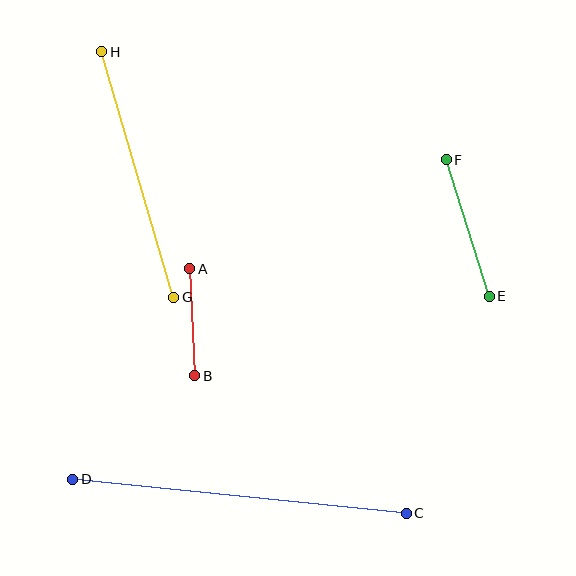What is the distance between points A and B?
The distance is approximately 107 pixels.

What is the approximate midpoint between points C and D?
The midpoint is at approximately (239, 496) pixels.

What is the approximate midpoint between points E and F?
The midpoint is at approximately (468, 228) pixels.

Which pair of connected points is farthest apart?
Points C and D are farthest apart.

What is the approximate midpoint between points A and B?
The midpoint is at approximately (192, 322) pixels.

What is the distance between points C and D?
The distance is approximately 335 pixels.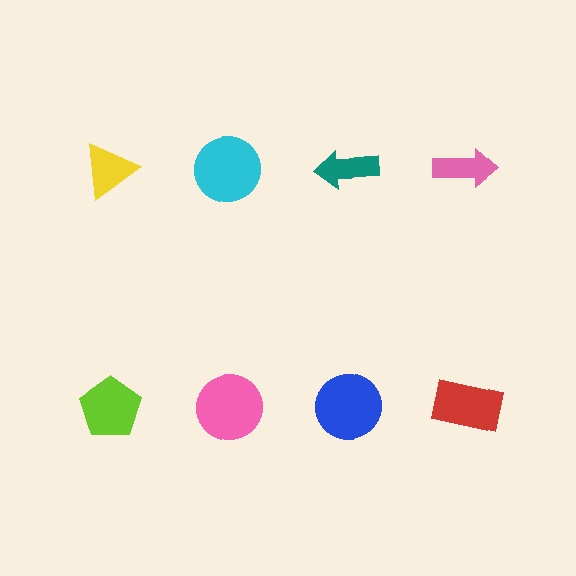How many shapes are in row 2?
4 shapes.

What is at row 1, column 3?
A teal arrow.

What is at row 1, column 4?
A pink arrow.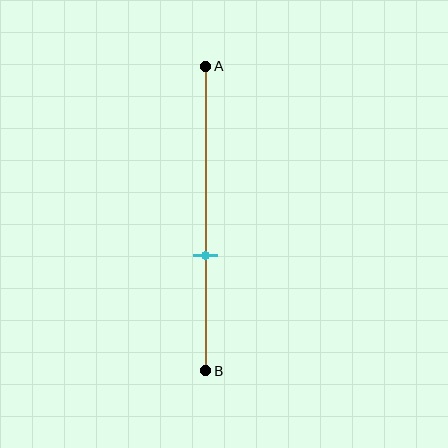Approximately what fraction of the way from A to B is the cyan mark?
The cyan mark is approximately 60% of the way from A to B.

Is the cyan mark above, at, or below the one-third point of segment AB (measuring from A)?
The cyan mark is below the one-third point of segment AB.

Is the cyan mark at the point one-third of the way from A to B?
No, the mark is at about 60% from A, not at the 33% one-third point.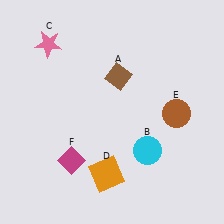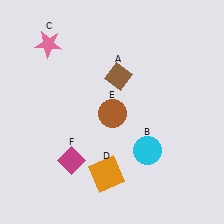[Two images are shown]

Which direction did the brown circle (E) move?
The brown circle (E) moved left.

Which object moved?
The brown circle (E) moved left.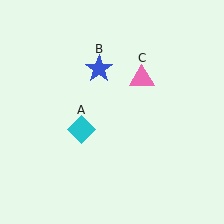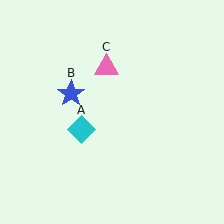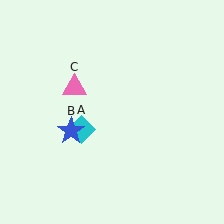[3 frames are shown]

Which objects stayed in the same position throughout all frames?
Cyan diamond (object A) remained stationary.